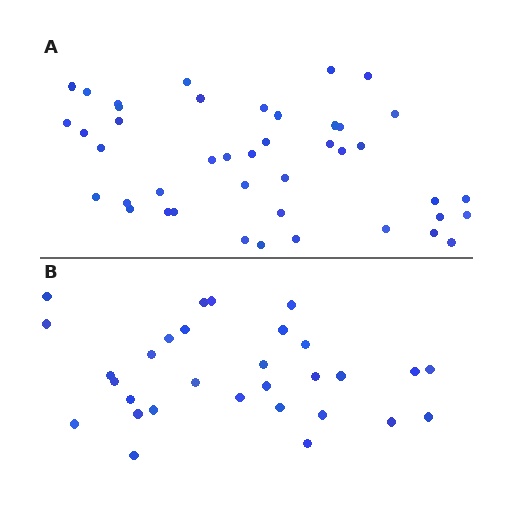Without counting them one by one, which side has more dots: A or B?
Region A (the top region) has more dots.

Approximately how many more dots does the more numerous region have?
Region A has approximately 15 more dots than region B.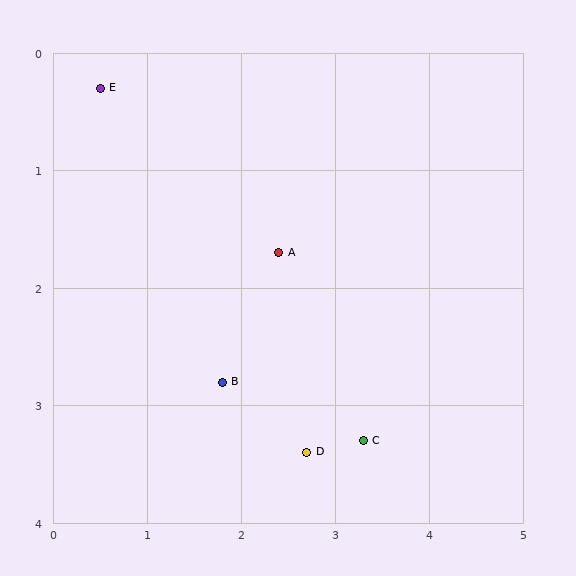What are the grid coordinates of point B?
Point B is at approximately (1.8, 2.8).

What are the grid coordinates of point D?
Point D is at approximately (2.7, 3.4).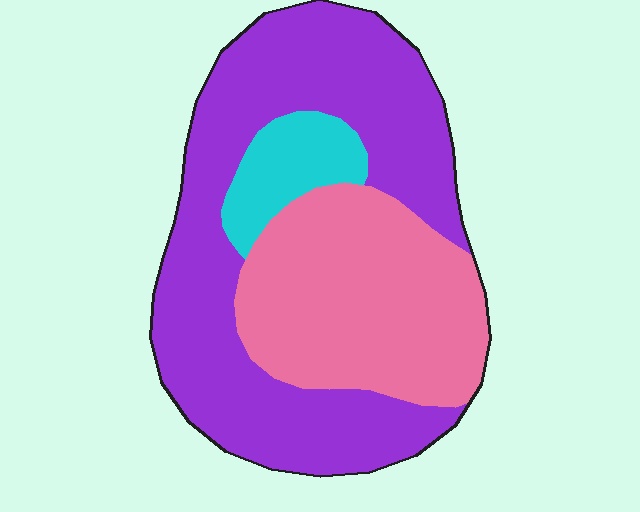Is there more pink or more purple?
Purple.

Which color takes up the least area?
Cyan, at roughly 10%.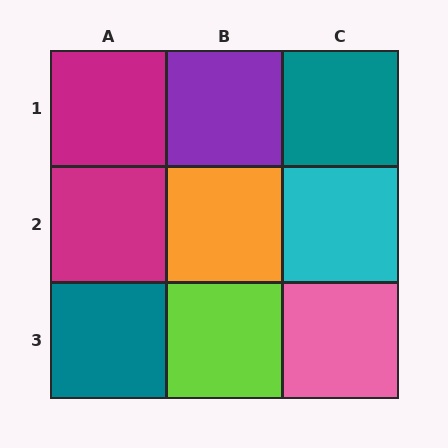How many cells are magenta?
2 cells are magenta.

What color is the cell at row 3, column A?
Teal.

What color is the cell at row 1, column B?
Purple.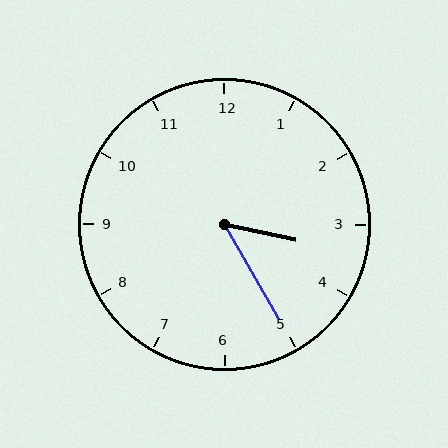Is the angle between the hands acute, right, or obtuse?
It is acute.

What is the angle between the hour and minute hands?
Approximately 48 degrees.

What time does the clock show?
3:25.